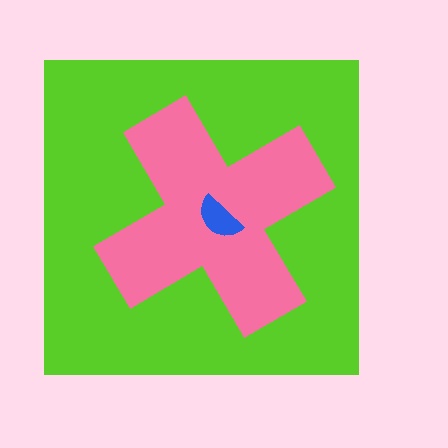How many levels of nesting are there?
3.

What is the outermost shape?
The lime square.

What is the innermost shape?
The blue semicircle.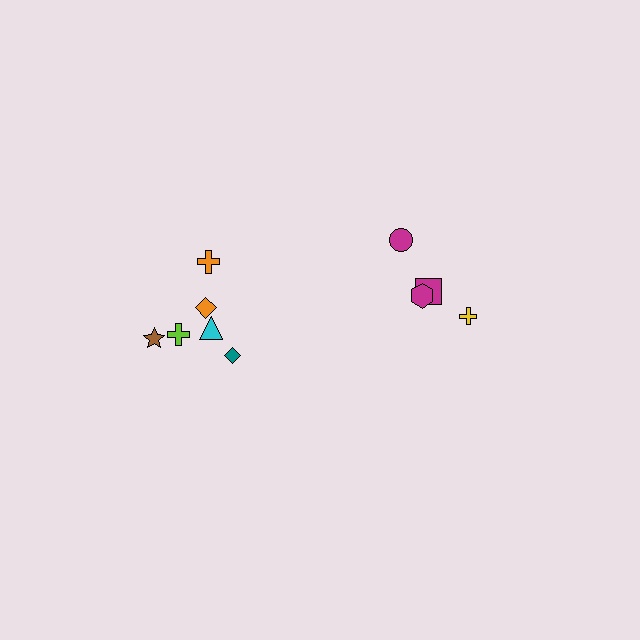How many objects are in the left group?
There are 6 objects.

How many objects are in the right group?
There are 4 objects.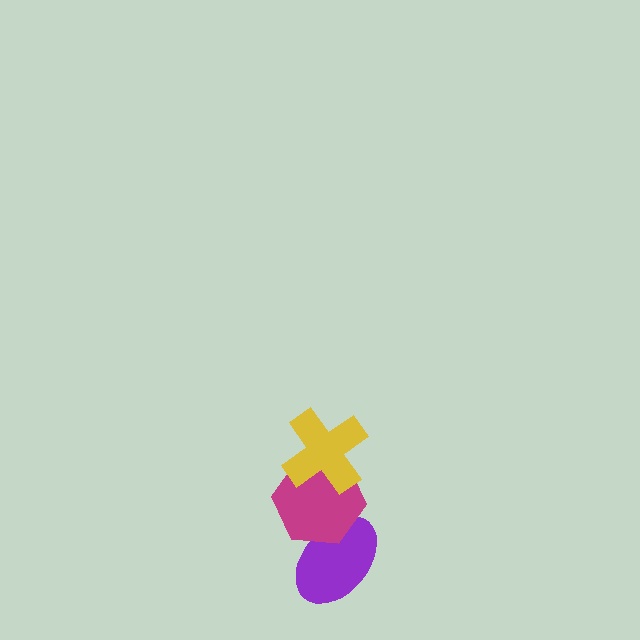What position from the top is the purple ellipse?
The purple ellipse is 3rd from the top.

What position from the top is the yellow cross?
The yellow cross is 1st from the top.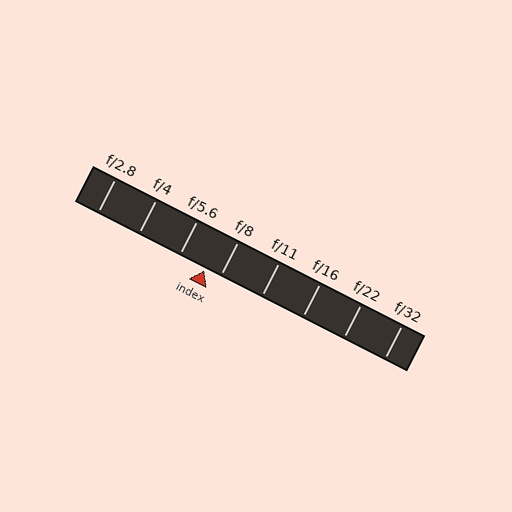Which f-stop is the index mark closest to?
The index mark is closest to f/8.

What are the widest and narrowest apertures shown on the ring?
The widest aperture shown is f/2.8 and the narrowest is f/32.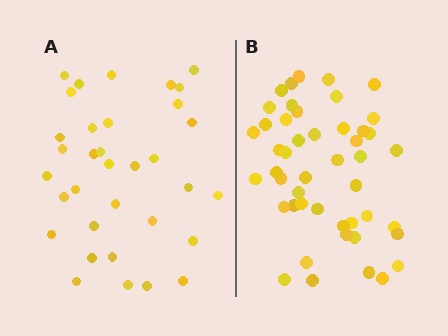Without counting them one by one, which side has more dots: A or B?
Region B (the right region) has more dots.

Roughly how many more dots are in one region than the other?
Region B has approximately 15 more dots than region A.